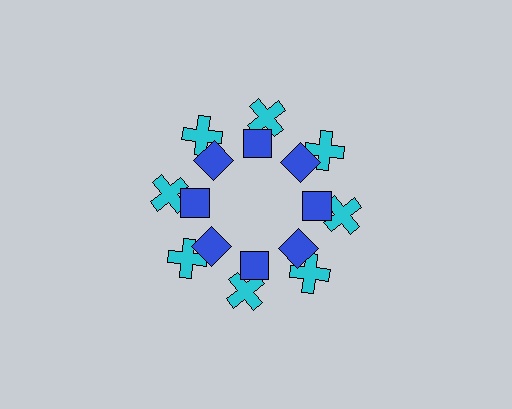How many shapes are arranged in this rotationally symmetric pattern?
There are 16 shapes, arranged in 8 groups of 2.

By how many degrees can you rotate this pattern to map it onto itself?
The pattern maps onto itself every 45 degrees of rotation.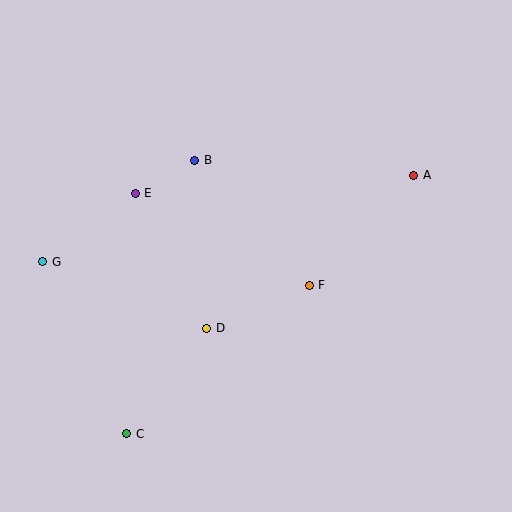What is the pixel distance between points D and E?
The distance between D and E is 152 pixels.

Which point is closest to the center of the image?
Point F at (309, 285) is closest to the center.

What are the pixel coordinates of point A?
Point A is at (414, 175).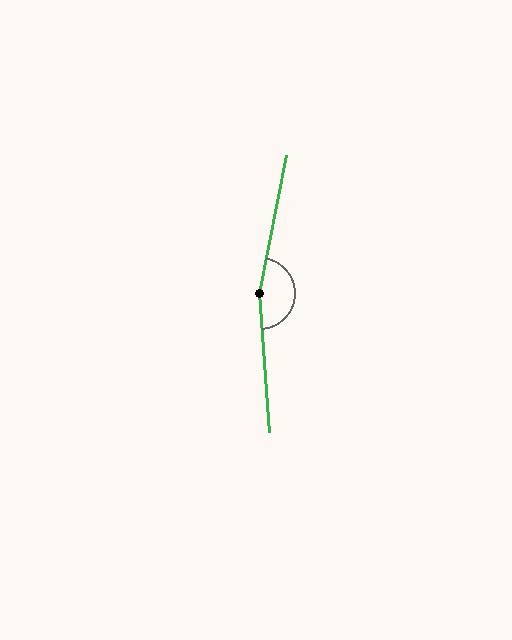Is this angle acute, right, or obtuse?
It is obtuse.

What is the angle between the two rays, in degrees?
Approximately 165 degrees.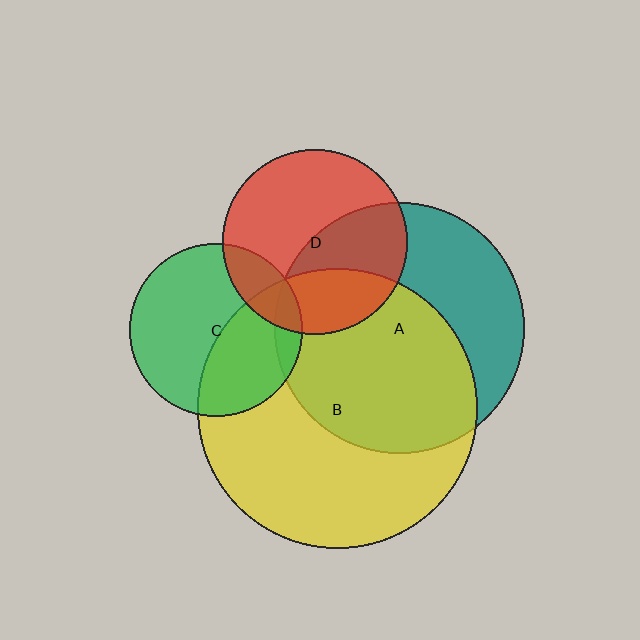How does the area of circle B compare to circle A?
Approximately 1.3 times.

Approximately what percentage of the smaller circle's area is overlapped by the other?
Approximately 40%.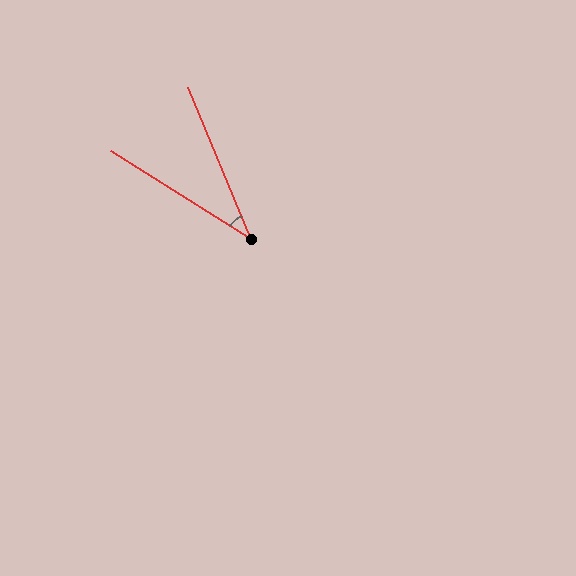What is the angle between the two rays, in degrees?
Approximately 35 degrees.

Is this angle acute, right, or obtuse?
It is acute.